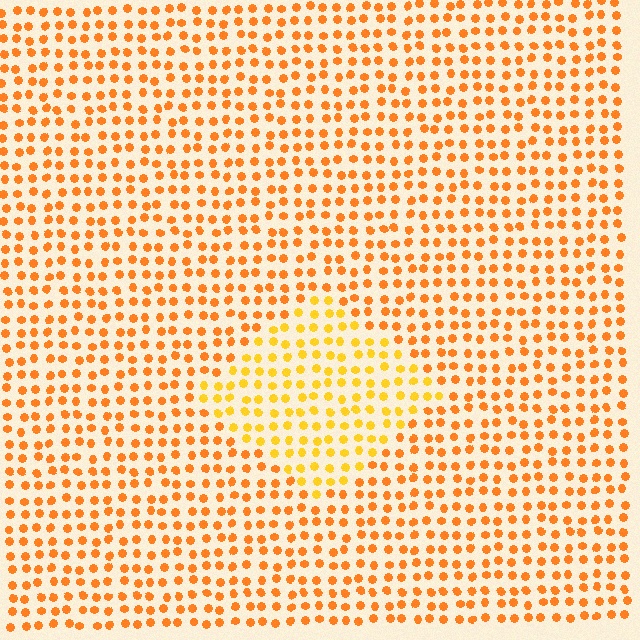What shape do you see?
I see a diamond.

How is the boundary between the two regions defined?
The boundary is defined purely by a slight shift in hue (about 22 degrees). Spacing, size, and orientation are identical on both sides.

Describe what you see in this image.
The image is filled with small orange elements in a uniform arrangement. A diamond-shaped region is visible where the elements are tinted to a slightly different hue, forming a subtle color boundary.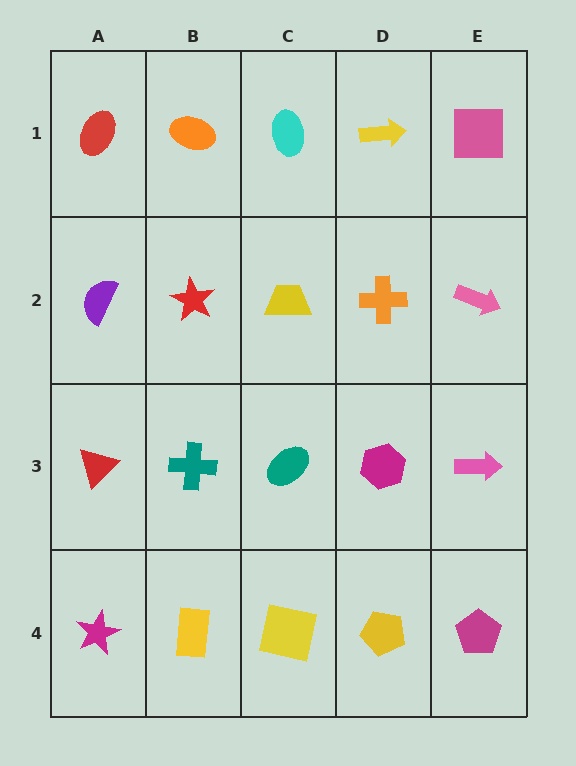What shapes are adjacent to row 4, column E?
A pink arrow (row 3, column E), a yellow pentagon (row 4, column D).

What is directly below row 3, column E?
A magenta pentagon.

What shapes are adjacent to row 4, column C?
A teal ellipse (row 3, column C), a yellow rectangle (row 4, column B), a yellow pentagon (row 4, column D).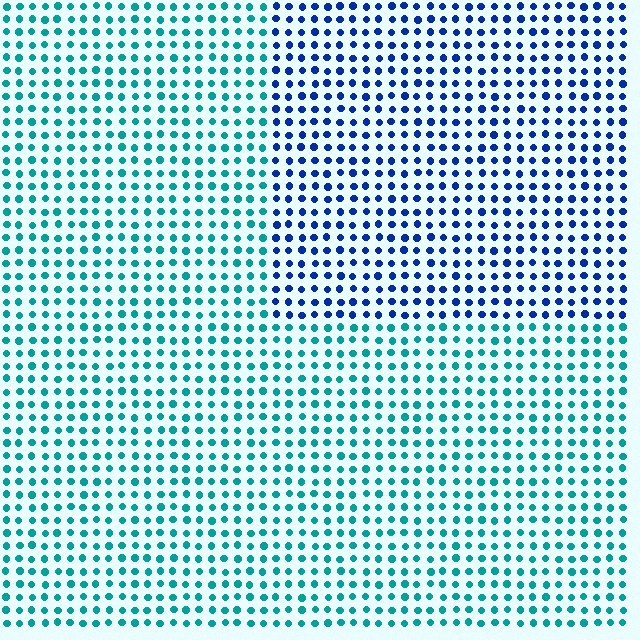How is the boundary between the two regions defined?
The boundary is defined purely by a slight shift in hue (about 49 degrees). Spacing, size, and orientation are identical on both sides.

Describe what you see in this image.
The image is filled with small teal elements in a uniform arrangement. A rectangle-shaped region is visible where the elements are tinted to a slightly different hue, forming a subtle color boundary.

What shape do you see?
I see a rectangle.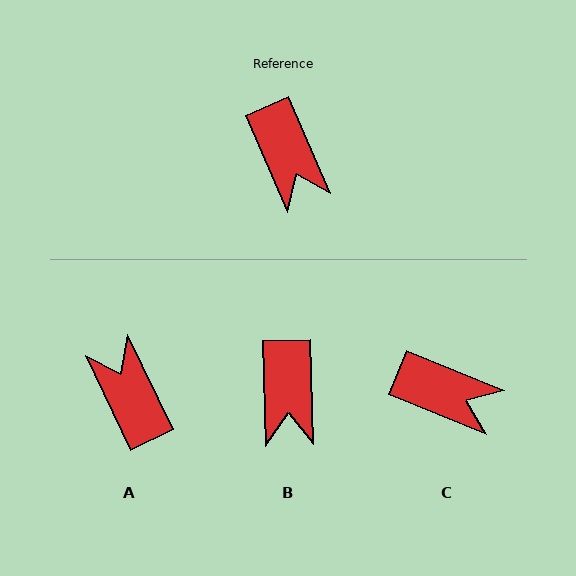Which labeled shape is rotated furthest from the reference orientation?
A, about 178 degrees away.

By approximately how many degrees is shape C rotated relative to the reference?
Approximately 44 degrees counter-clockwise.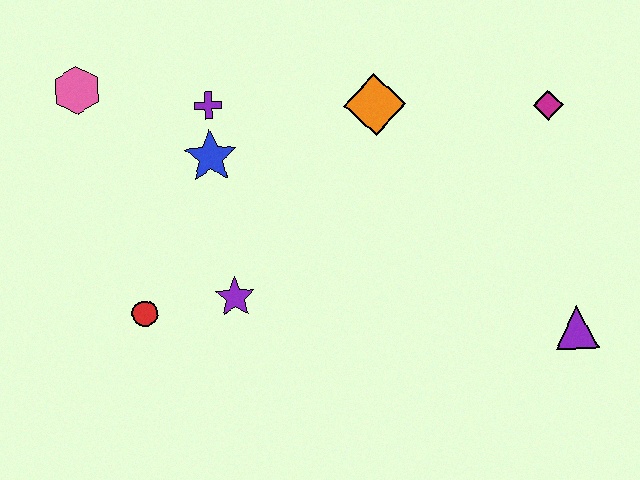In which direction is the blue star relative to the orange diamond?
The blue star is to the left of the orange diamond.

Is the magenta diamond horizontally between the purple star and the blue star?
No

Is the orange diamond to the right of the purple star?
Yes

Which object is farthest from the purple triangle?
The pink hexagon is farthest from the purple triangle.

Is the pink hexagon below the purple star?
No